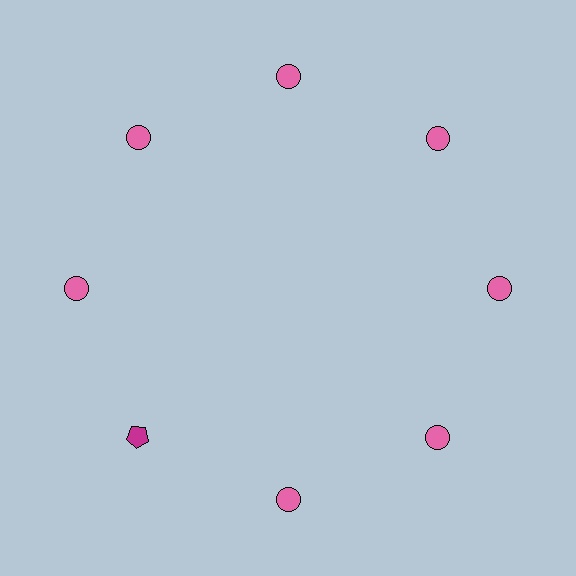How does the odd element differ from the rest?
It differs in both color (magenta instead of pink) and shape (pentagon instead of circle).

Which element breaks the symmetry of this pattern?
The magenta pentagon at roughly the 8 o'clock position breaks the symmetry. All other shapes are pink circles.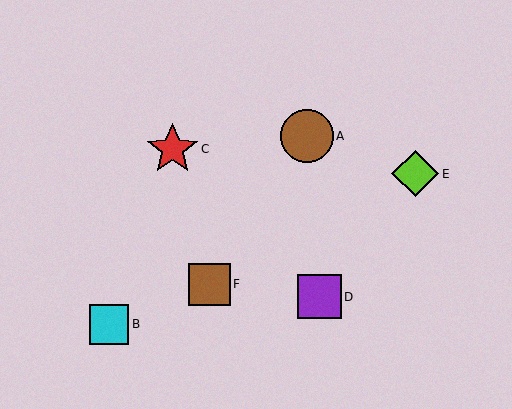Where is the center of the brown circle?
The center of the brown circle is at (307, 136).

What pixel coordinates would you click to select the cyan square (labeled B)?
Click at (109, 324) to select the cyan square B.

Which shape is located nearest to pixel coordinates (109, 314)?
The cyan square (labeled B) at (109, 324) is nearest to that location.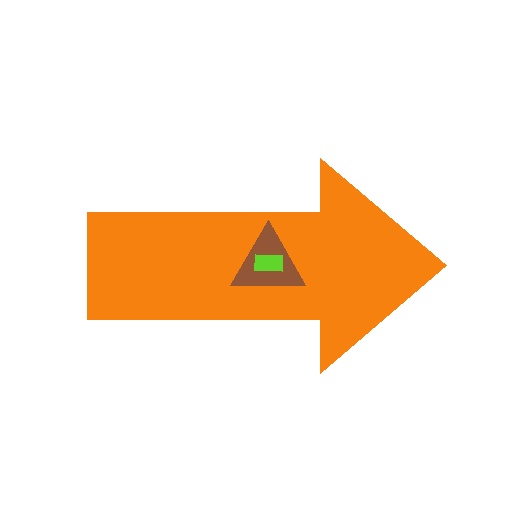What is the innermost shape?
The lime rectangle.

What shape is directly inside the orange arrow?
The brown triangle.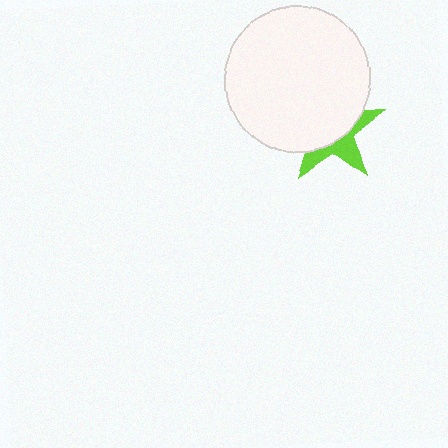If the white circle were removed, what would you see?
You would see the complete lime star.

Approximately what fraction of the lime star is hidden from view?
Roughly 63% of the lime star is hidden behind the white circle.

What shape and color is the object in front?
The object in front is a white circle.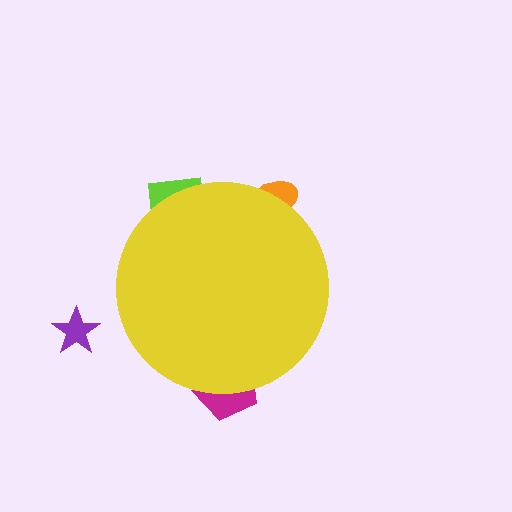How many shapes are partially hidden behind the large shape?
3 shapes are partially hidden.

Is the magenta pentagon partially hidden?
Yes, the magenta pentagon is partially hidden behind the yellow circle.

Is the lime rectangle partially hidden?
Yes, the lime rectangle is partially hidden behind the yellow circle.